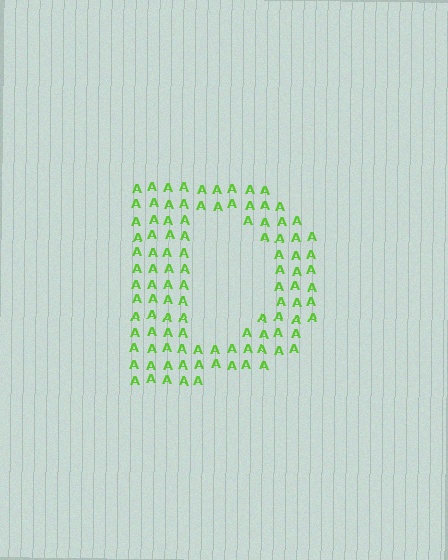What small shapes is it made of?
It is made of small letter A's.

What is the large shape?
The large shape is the letter D.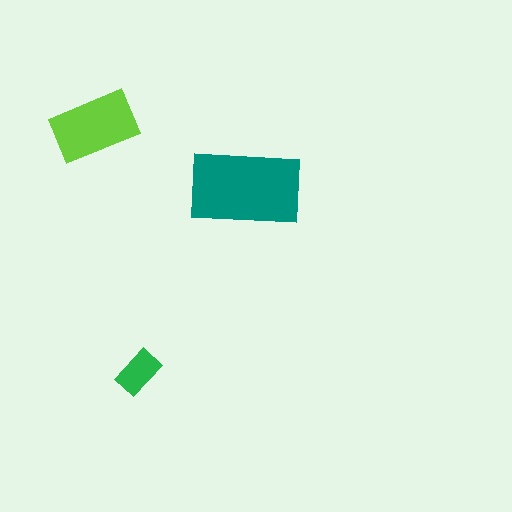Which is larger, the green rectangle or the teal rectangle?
The teal one.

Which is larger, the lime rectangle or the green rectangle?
The lime one.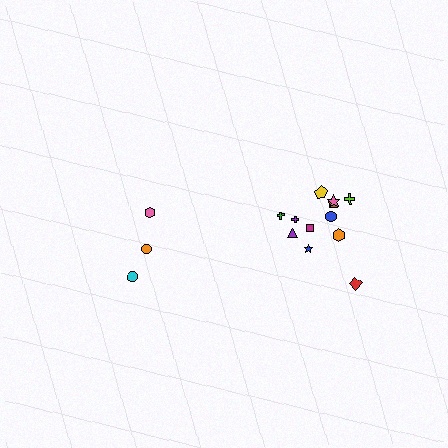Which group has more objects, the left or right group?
The right group.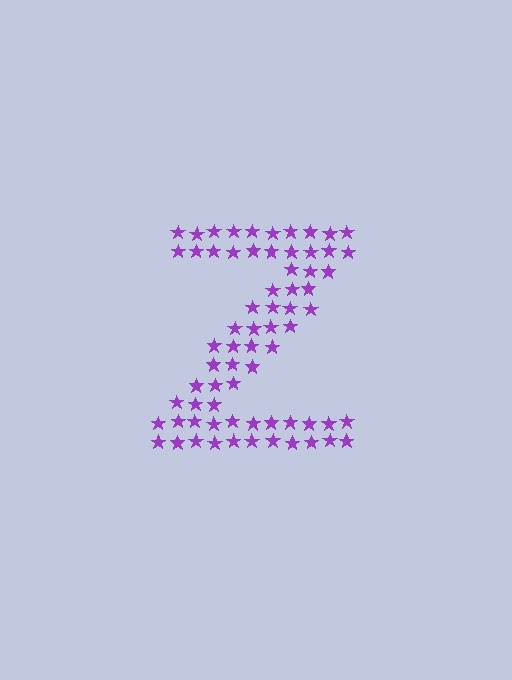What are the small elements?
The small elements are stars.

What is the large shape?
The large shape is the letter Z.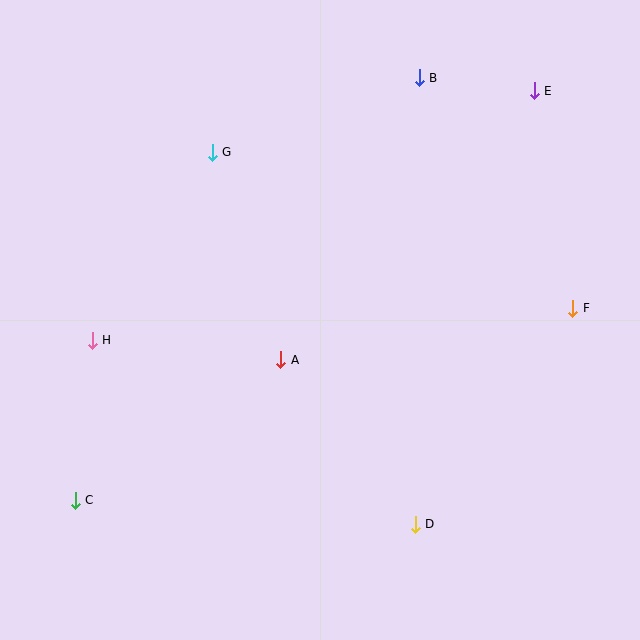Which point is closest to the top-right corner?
Point E is closest to the top-right corner.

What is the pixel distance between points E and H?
The distance between E and H is 508 pixels.